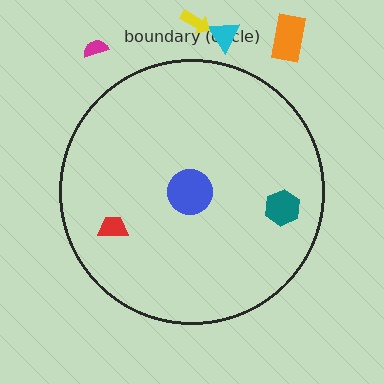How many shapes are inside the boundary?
3 inside, 4 outside.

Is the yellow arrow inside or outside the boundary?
Outside.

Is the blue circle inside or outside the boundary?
Inside.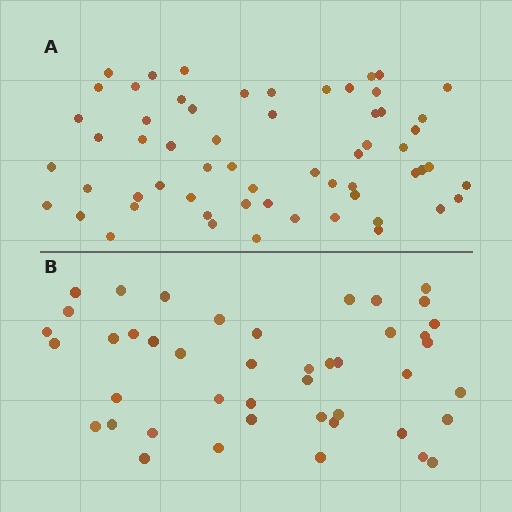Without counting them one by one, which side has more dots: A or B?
Region A (the top region) has more dots.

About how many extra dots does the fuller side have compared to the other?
Region A has approximately 15 more dots than region B.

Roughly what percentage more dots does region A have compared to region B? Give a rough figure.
About 35% more.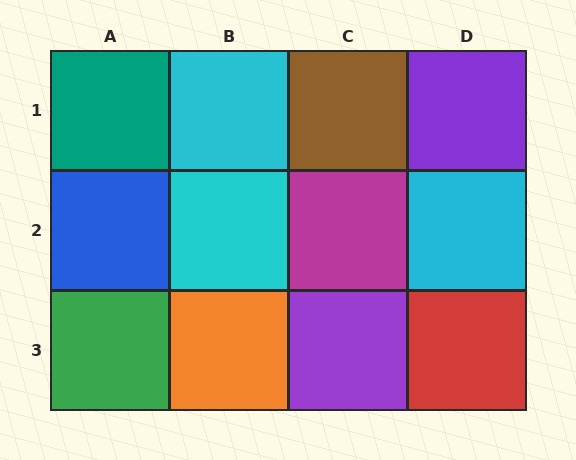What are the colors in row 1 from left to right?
Teal, cyan, brown, purple.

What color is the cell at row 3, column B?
Orange.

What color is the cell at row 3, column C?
Purple.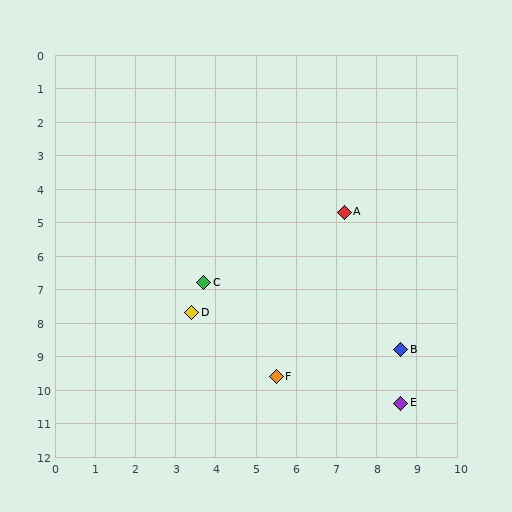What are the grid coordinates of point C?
Point C is at approximately (3.7, 6.8).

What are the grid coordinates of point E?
Point E is at approximately (8.6, 10.4).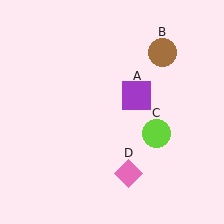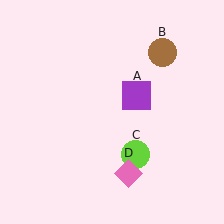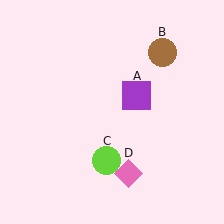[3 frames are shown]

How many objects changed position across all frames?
1 object changed position: lime circle (object C).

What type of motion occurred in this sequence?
The lime circle (object C) rotated clockwise around the center of the scene.